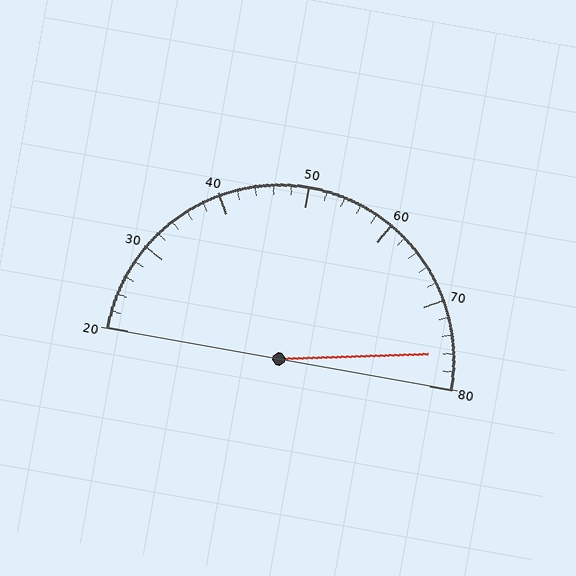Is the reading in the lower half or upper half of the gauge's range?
The reading is in the upper half of the range (20 to 80).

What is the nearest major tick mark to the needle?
The nearest major tick mark is 80.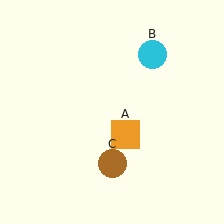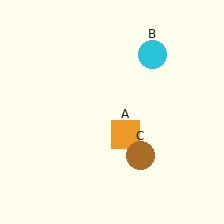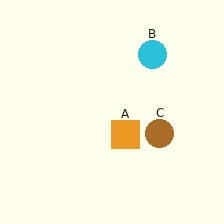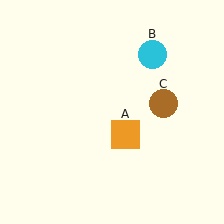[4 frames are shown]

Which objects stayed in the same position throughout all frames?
Orange square (object A) and cyan circle (object B) remained stationary.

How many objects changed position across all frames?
1 object changed position: brown circle (object C).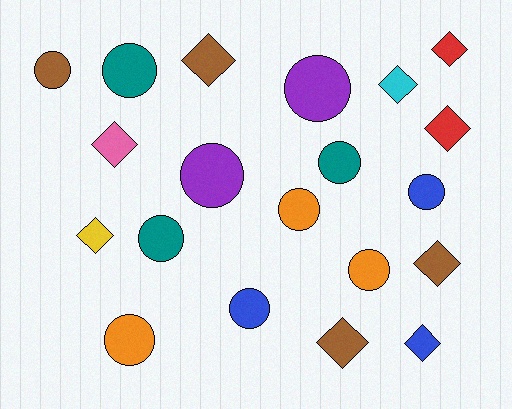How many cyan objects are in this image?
There is 1 cyan object.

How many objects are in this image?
There are 20 objects.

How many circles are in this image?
There are 11 circles.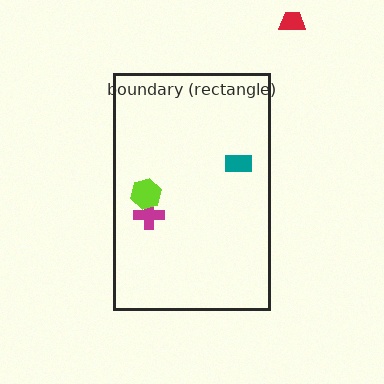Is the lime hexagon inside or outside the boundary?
Inside.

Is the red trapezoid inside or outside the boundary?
Outside.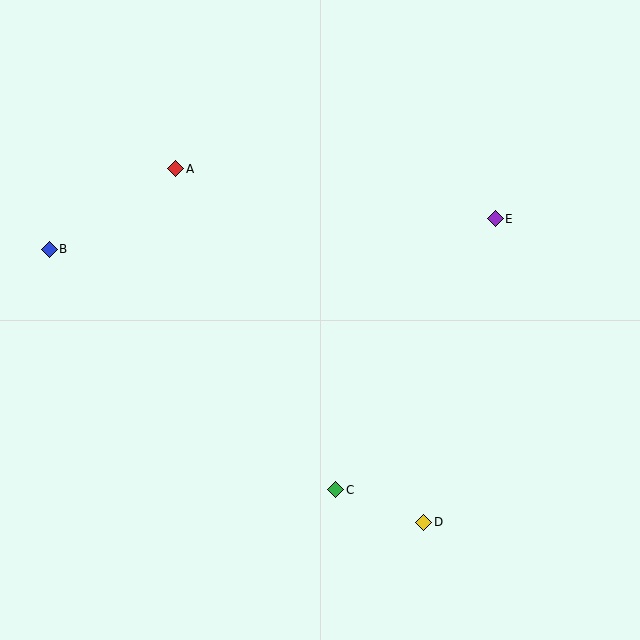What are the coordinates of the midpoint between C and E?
The midpoint between C and E is at (416, 354).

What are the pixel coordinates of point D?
Point D is at (424, 522).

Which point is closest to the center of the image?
Point C at (336, 490) is closest to the center.